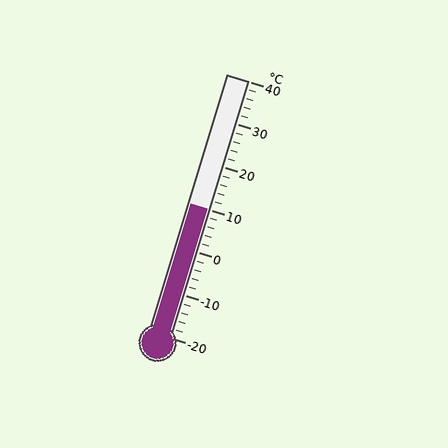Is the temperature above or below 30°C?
The temperature is below 30°C.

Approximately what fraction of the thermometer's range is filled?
The thermometer is filled to approximately 50% of its range.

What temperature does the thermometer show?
The thermometer shows approximately 10°C.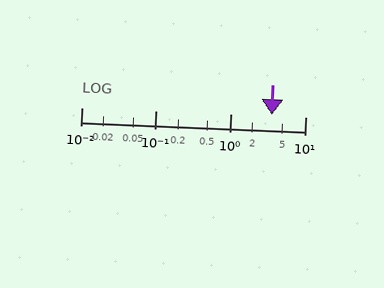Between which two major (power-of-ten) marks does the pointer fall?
The pointer is between 1 and 10.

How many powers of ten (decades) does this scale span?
The scale spans 3 decades, from 0.01 to 10.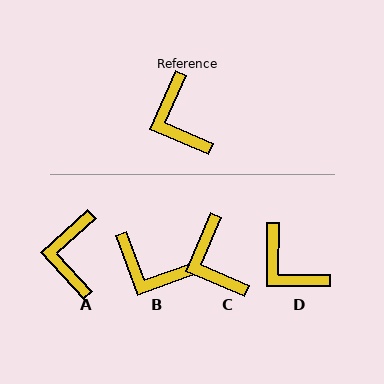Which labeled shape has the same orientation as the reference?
C.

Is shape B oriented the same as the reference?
No, it is off by about 43 degrees.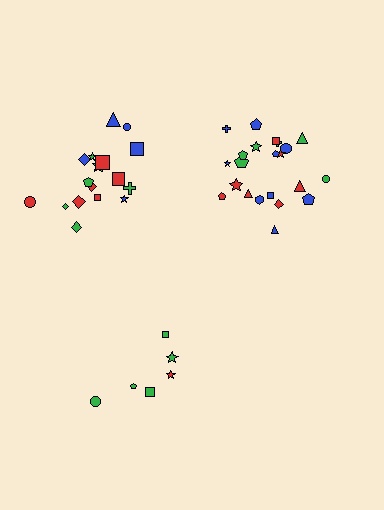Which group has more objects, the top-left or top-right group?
The top-right group.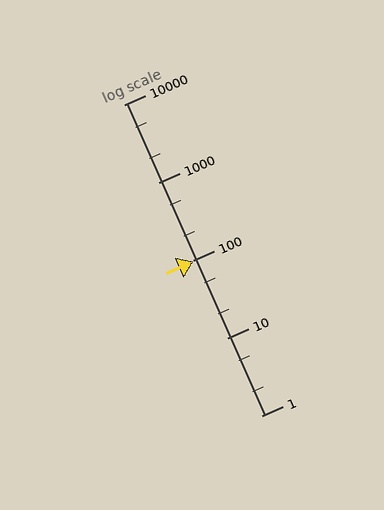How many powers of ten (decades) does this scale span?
The scale spans 4 decades, from 1 to 10000.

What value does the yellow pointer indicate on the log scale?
The pointer indicates approximately 97.